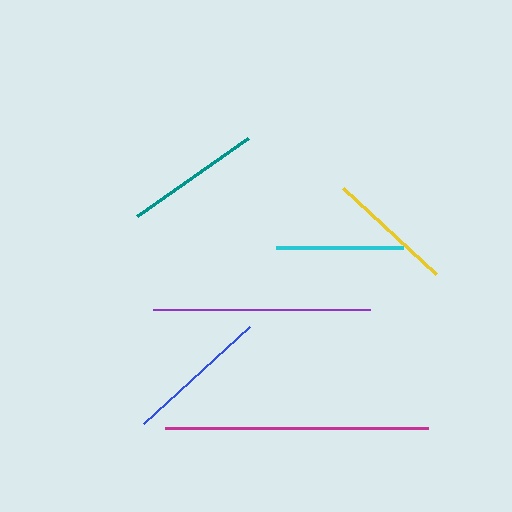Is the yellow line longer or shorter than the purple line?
The purple line is longer than the yellow line.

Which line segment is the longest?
The magenta line is the longest at approximately 263 pixels.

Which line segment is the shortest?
The yellow line is the shortest at approximately 127 pixels.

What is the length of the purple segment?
The purple segment is approximately 217 pixels long.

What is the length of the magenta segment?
The magenta segment is approximately 263 pixels long.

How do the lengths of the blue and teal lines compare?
The blue and teal lines are approximately the same length.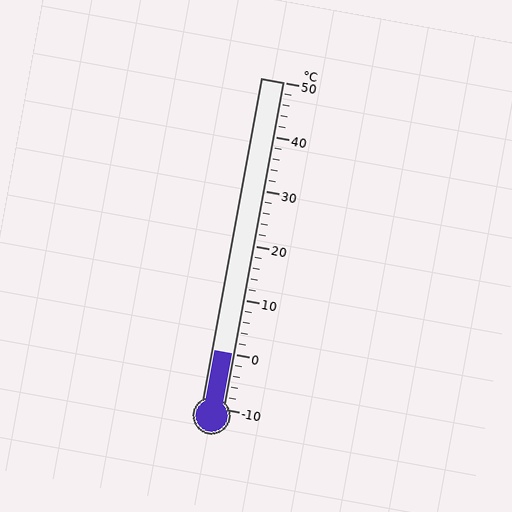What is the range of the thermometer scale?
The thermometer scale ranges from -10°C to 50°C.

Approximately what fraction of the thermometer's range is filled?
The thermometer is filled to approximately 15% of its range.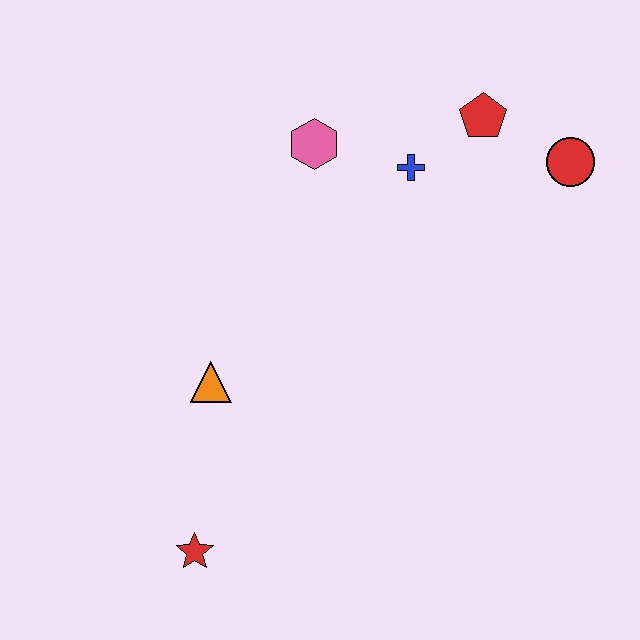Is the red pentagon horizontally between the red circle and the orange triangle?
Yes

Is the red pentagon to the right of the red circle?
No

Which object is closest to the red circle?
The red pentagon is closest to the red circle.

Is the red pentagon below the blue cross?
No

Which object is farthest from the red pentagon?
The red star is farthest from the red pentagon.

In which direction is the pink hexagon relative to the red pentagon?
The pink hexagon is to the left of the red pentagon.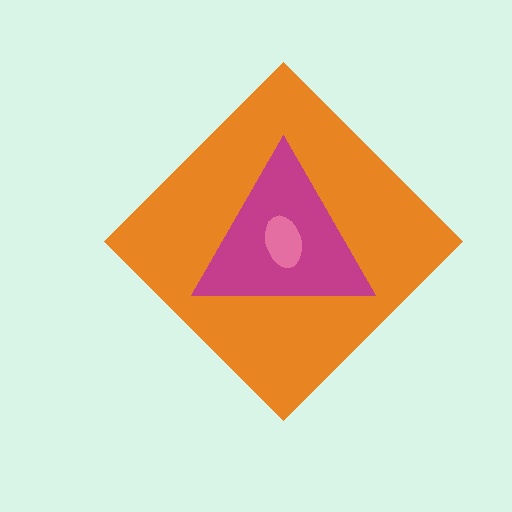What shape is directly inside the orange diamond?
The magenta triangle.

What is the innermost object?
The pink ellipse.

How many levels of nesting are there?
3.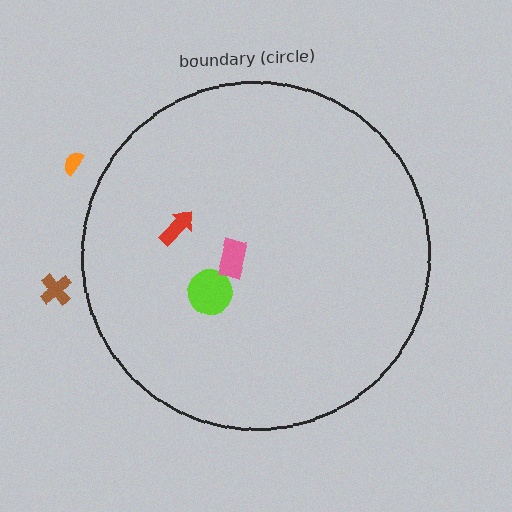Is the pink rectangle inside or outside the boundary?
Inside.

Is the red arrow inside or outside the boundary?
Inside.